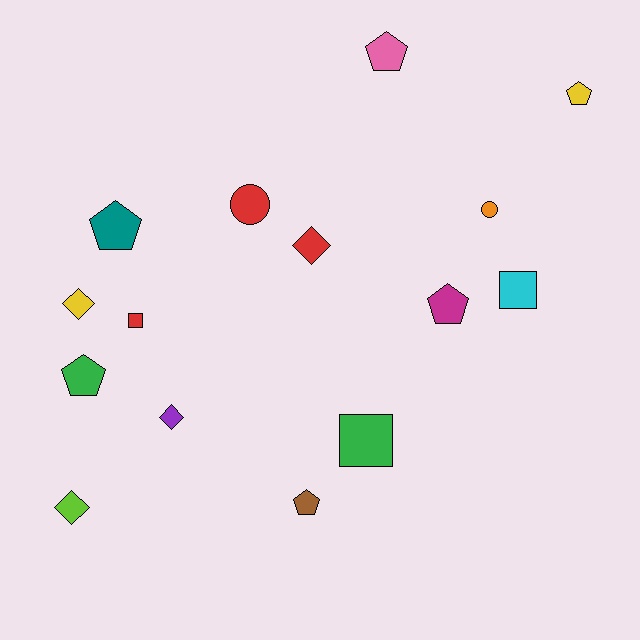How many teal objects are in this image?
There is 1 teal object.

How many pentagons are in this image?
There are 6 pentagons.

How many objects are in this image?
There are 15 objects.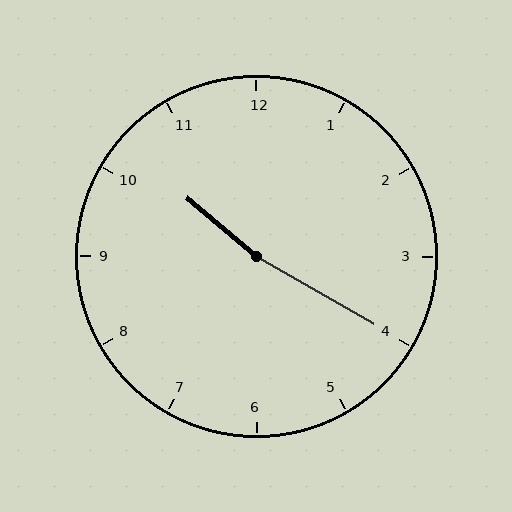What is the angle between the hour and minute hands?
Approximately 170 degrees.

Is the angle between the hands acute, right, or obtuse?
It is obtuse.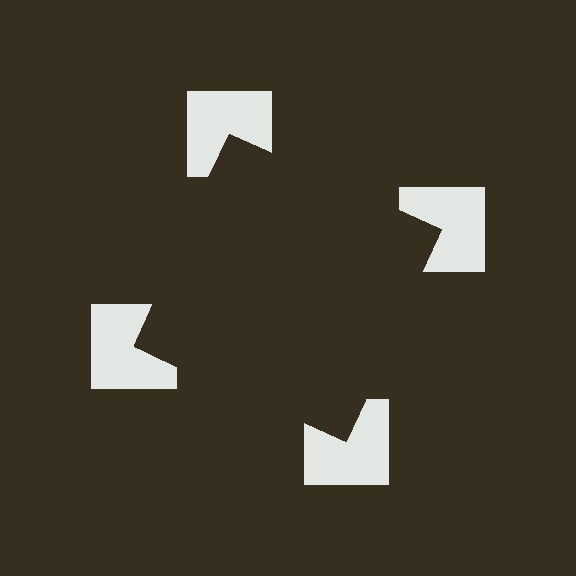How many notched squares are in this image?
There are 4 — one at each vertex of the illusory square.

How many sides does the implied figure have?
4 sides.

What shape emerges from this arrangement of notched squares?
An illusory square — its edges are inferred from the aligned wedge cuts in the notched squares, not physically drawn.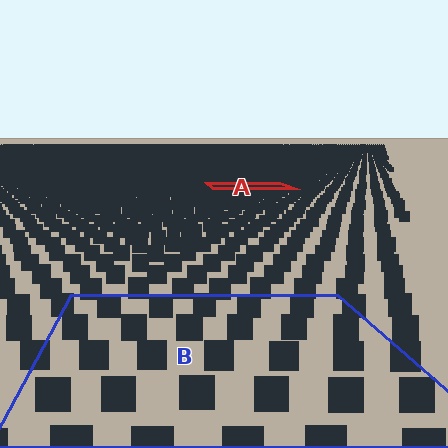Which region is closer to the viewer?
Region B is closer. The texture elements there are larger and more spread out.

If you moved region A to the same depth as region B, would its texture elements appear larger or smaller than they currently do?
They would appear larger. At a closer depth, the same texture elements are projected at a bigger on-screen size.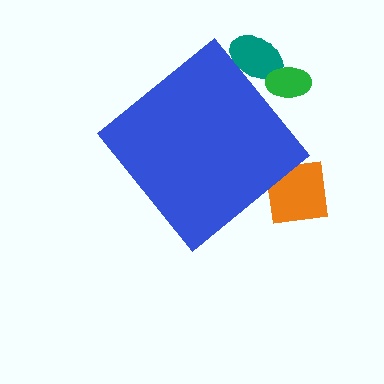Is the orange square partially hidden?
Yes, the orange square is partially hidden behind the blue diamond.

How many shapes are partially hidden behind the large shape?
3 shapes are partially hidden.